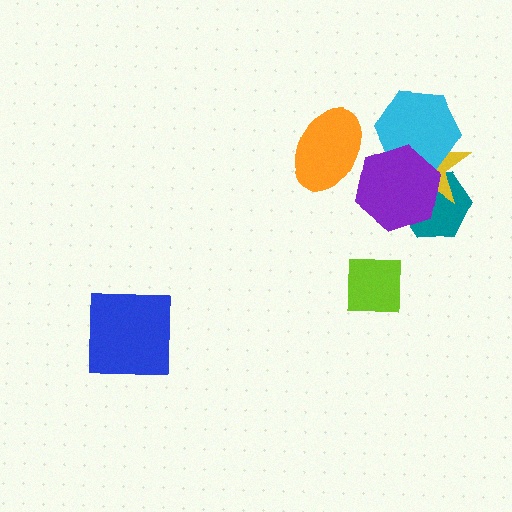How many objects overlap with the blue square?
0 objects overlap with the blue square.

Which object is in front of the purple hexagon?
The orange ellipse is in front of the purple hexagon.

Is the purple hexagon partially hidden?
Yes, it is partially covered by another shape.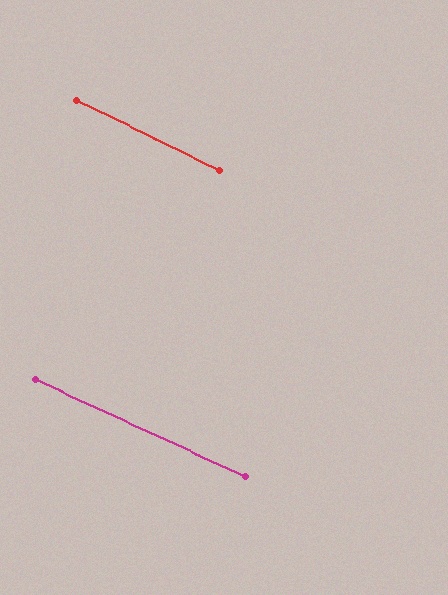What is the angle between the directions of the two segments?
Approximately 1 degree.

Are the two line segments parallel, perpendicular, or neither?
Parallel — their directions differ by only 1.3°.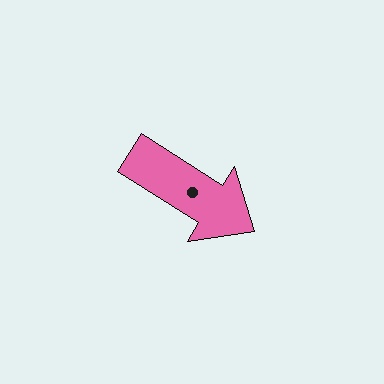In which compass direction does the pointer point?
Southeast.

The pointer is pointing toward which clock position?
Roughly 4 o'clock.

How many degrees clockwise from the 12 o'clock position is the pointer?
Approximately 122 degrees.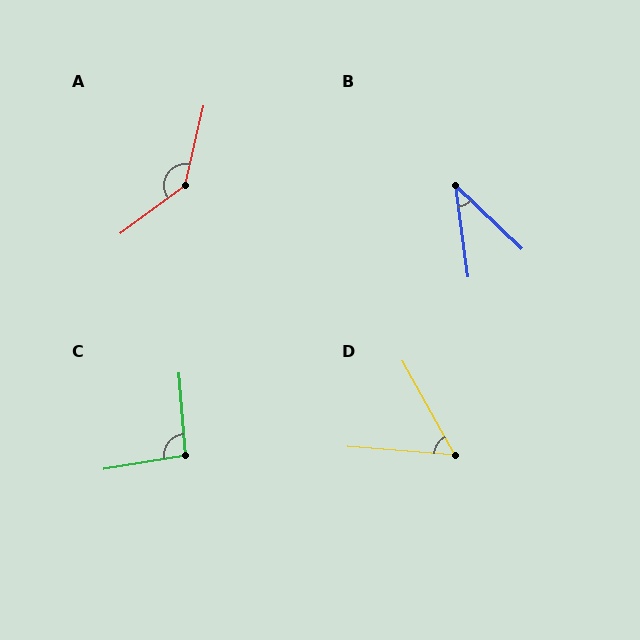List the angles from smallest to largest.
B (39°), D (57°), C (95°), A (140°).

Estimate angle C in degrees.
Approximately 95 degrees.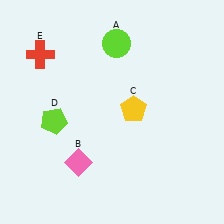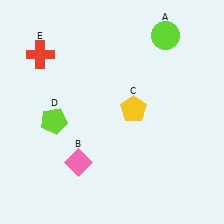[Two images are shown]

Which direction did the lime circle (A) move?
The lime circle (A) moved right.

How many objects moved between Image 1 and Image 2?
1 object moved between the two images.